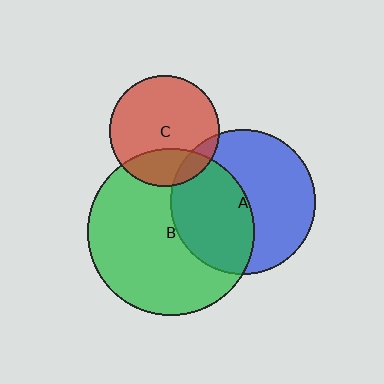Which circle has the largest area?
Circle B (green).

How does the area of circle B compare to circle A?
Approximately 1.3 times.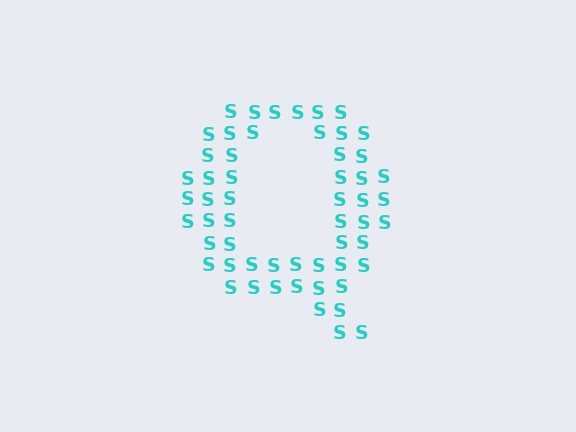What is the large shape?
The large shape is the letter Q.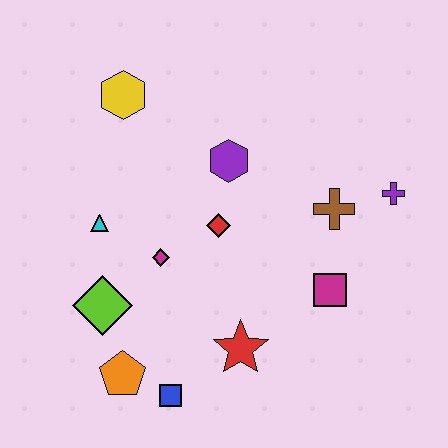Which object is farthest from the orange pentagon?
The purple cross is farthest from the orange pentagon.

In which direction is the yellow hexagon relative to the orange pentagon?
The yellow hexagon is above the orange pentagon.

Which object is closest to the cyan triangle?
The magenta diamond is closest to the cyan triangle.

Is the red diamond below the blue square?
No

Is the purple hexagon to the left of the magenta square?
Yes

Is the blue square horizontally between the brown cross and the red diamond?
No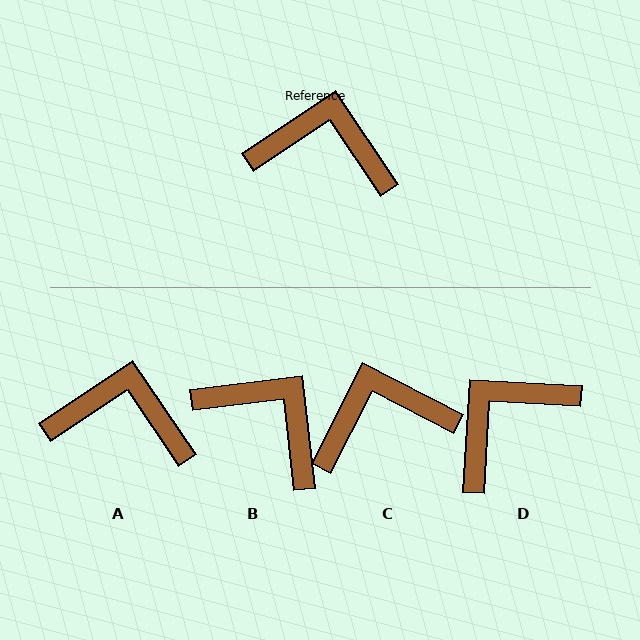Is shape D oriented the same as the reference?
No, it is off by about 53 degrees.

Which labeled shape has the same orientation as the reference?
A.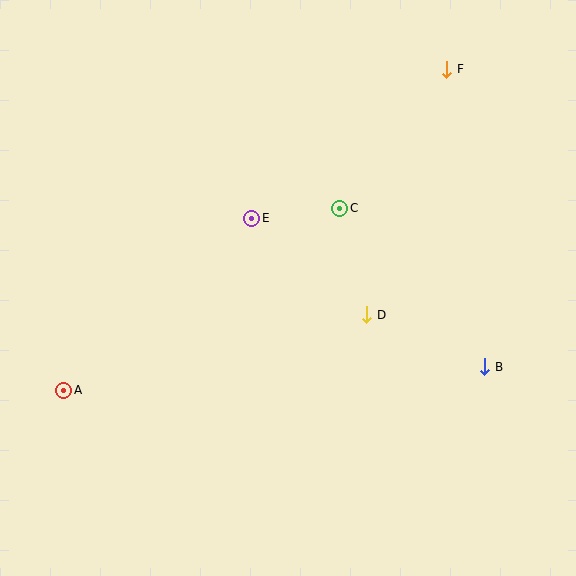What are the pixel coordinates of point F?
Point F is at (447, 69).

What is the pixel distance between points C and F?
The distance between C and F is 175 pixels.